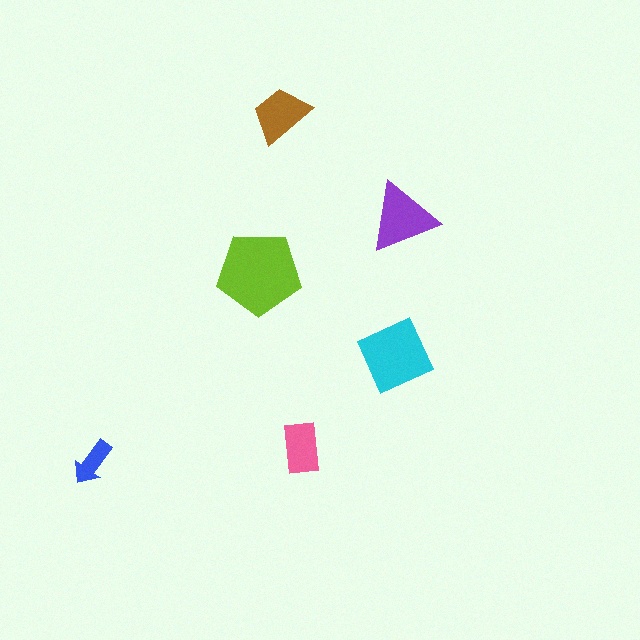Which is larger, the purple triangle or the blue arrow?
The purple triangle.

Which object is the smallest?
The blue arrow.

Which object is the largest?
The lime pentagon.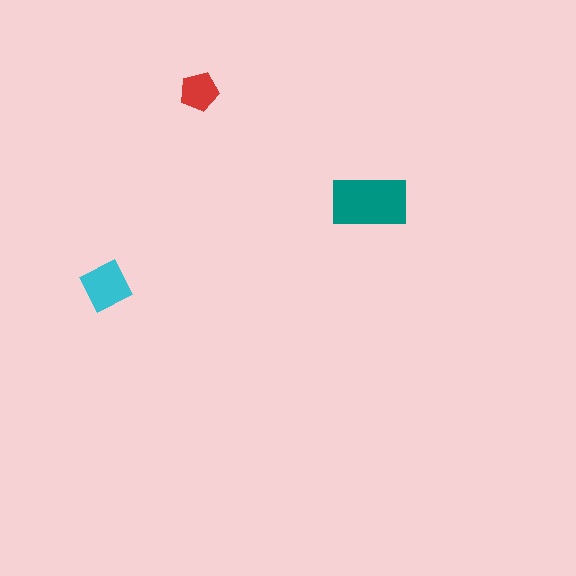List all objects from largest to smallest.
The teal rectangle, the cyan diamond, the red pentagon.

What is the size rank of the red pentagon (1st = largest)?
3rd.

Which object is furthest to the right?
The teal rectangle is rightmost.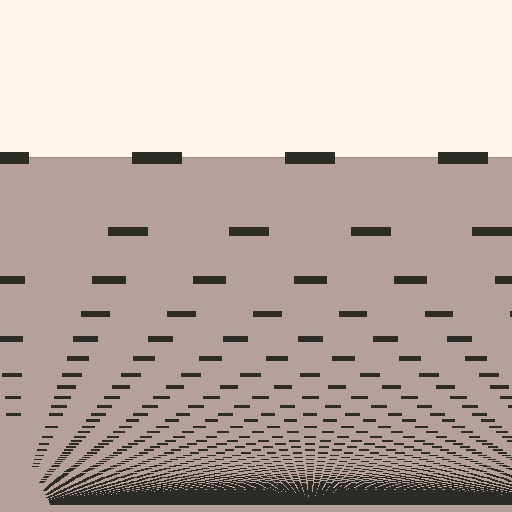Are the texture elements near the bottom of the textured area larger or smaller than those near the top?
Smaller. The gradient is inverted — elements near the bottom are smaller and denser.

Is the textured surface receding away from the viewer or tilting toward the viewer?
The surface appears to tilt toward the viewer. Texture elements get larger and sparser toward the top.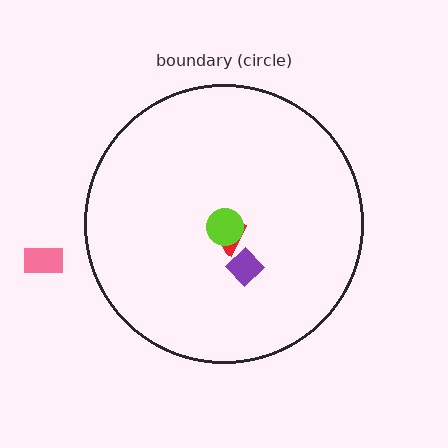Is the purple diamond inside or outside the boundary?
Inside.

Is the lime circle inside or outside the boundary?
Inside.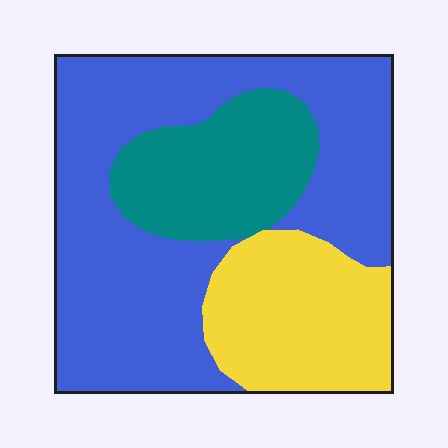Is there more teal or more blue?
Blue.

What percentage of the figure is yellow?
Yellow takes up less than a quarter of the figure.